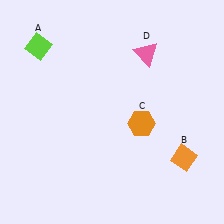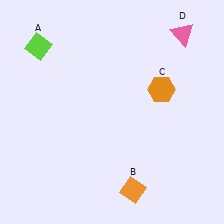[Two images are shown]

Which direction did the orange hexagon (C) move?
The orange hexagon (C) moved up.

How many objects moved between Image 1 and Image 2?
3 objects moved between the two images.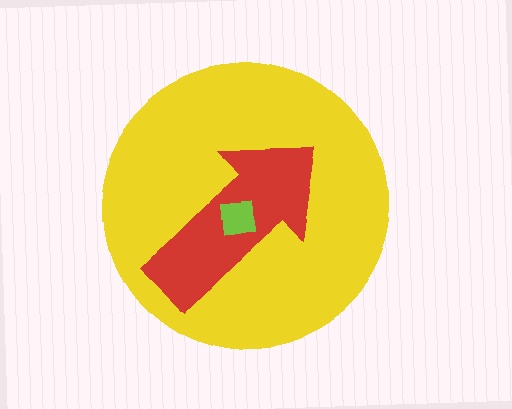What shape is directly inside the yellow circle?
The red arrow.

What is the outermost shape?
The yellow circle.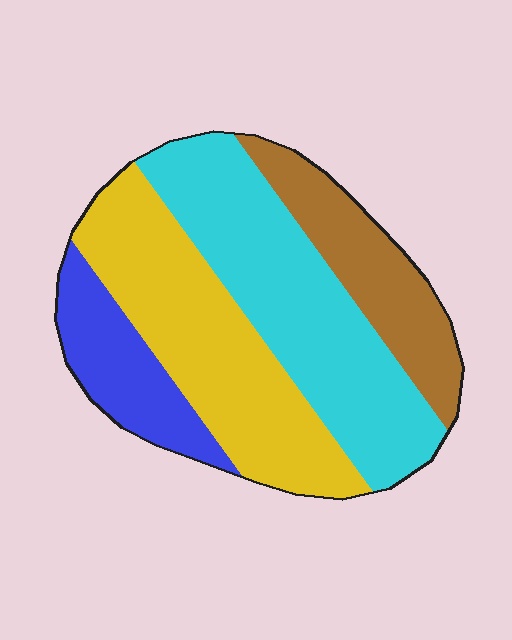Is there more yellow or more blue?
Yellow.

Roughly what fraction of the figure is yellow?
Yellow covers about 35% of the figure.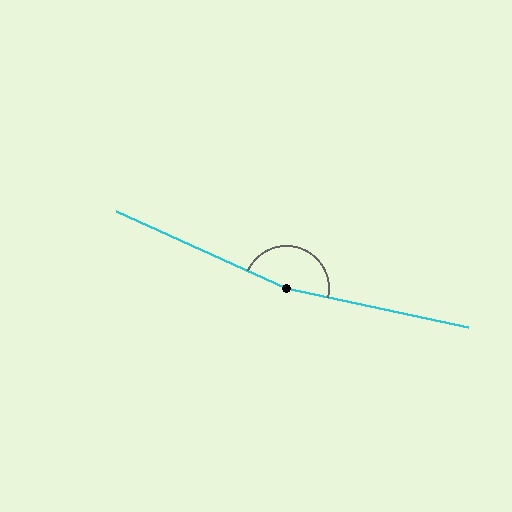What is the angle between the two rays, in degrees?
Approximately 168 degrees.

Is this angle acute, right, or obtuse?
It is obtuse.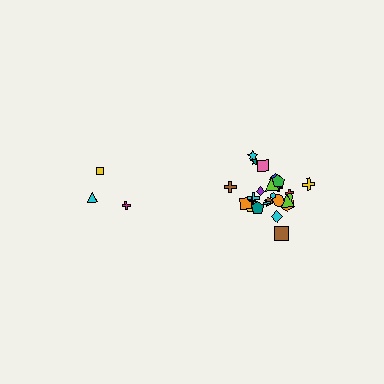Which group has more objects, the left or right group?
The right group.